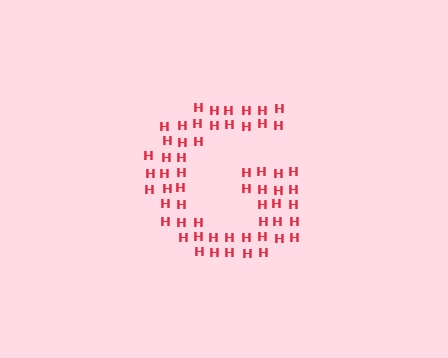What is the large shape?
The large shape is the letter G.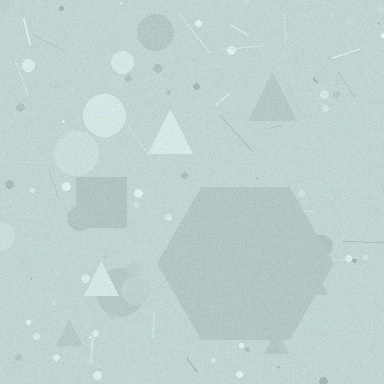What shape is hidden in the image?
A hexagon is hidden in the image.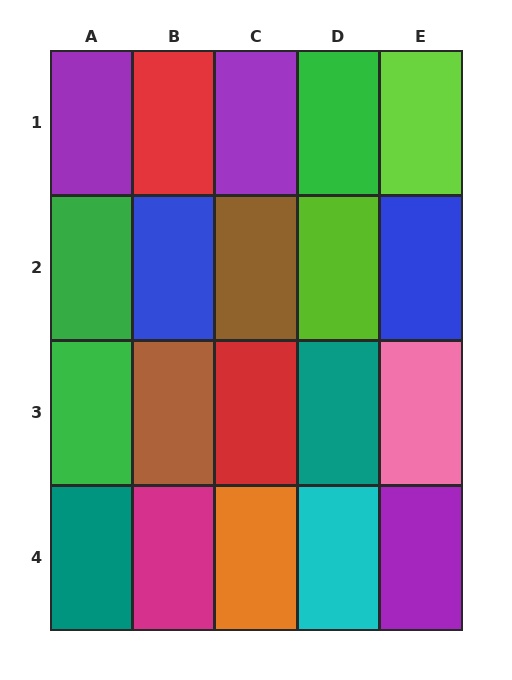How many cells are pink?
1 cell is pink.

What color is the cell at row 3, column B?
Brown.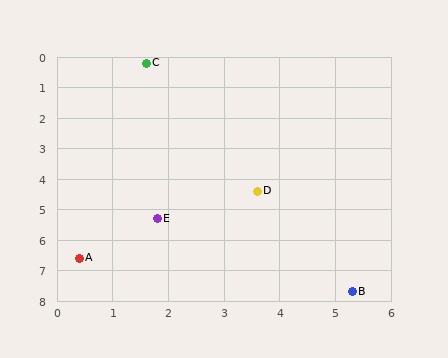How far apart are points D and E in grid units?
Points D and E are about 2.0 grid units apart.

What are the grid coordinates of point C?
Point C is at approximately (1.6, 0.2).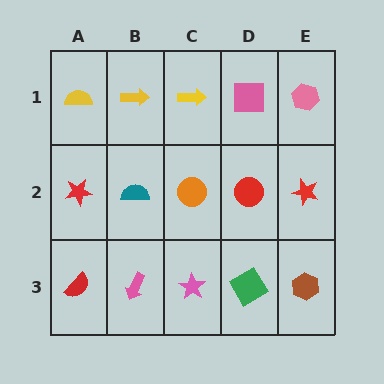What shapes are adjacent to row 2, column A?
A yellow semicircle (row 1, column A), a red semicircle (row 3, column A), a teal semicircle (row 2, column B).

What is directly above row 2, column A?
A yellow semicircle.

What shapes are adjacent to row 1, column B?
A teal semicircle (row 2, column B), a yellow semicircle (row 1, column A), a yellow arrow (row 1, column C).